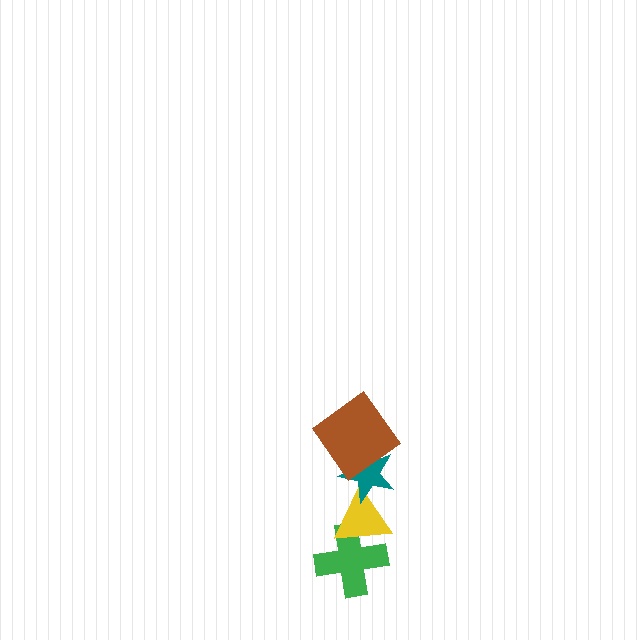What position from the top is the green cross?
The green cross is 4th from the top.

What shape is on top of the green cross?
The yellow triangle is on top of the green cross.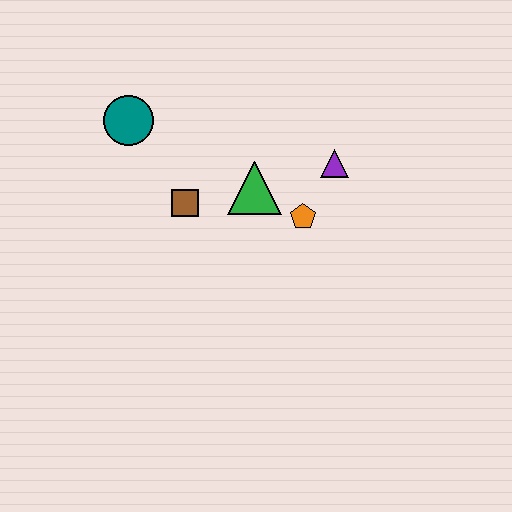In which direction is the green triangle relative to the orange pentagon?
The green triangle is to the left of the orange pentagon.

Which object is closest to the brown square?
The green triangle is closest to the brown square.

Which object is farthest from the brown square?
The purple triangle is farthest from the brown square.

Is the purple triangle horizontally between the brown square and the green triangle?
No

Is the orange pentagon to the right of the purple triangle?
No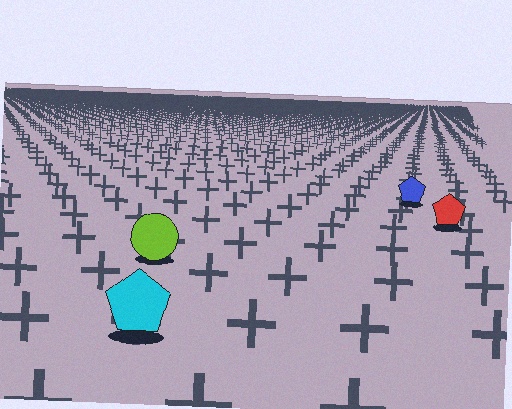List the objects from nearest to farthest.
From nearest to farthest: the cyan pentagon, the lime circle, the red pentagon, the blue pentagon.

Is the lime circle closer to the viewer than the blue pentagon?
Yes. The lime circle is closer — you can tell from the texture gradient: the ground texture is coarser near it.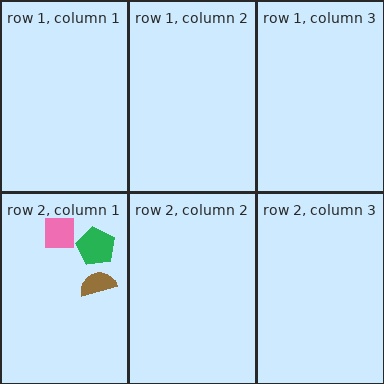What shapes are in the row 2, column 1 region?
The brown semicircle, the green pentagon, the pink square.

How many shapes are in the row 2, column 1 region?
3.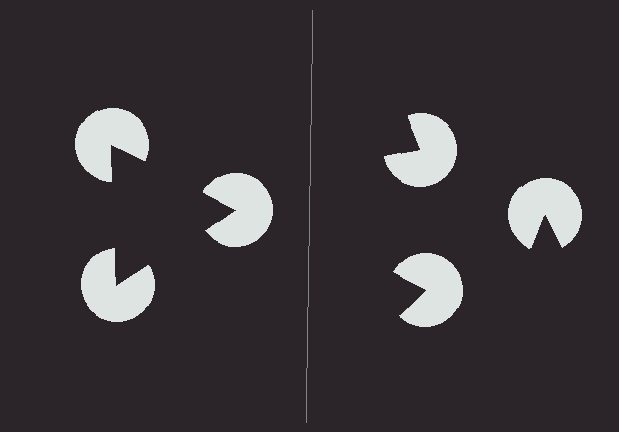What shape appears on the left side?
An illusory triangle.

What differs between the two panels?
The pac-man discs are positioned identically on both sides; only the wedge orientations differ. On the left they align to a triangle; on the right they are misaligned.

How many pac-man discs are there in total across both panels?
6 — 3 on each side.